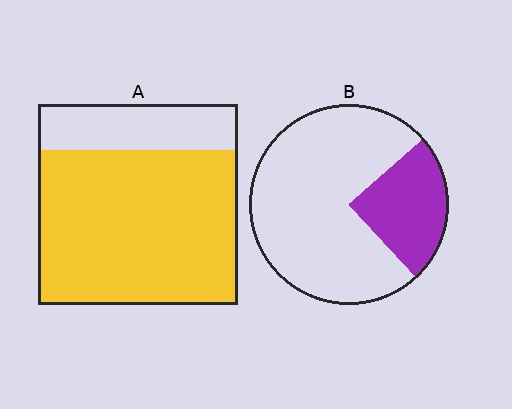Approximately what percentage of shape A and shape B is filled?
A is approximately 75% and B is approximately 25%.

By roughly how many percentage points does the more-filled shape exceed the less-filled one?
By roughly 50 percentage points (A over B).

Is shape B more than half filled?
No.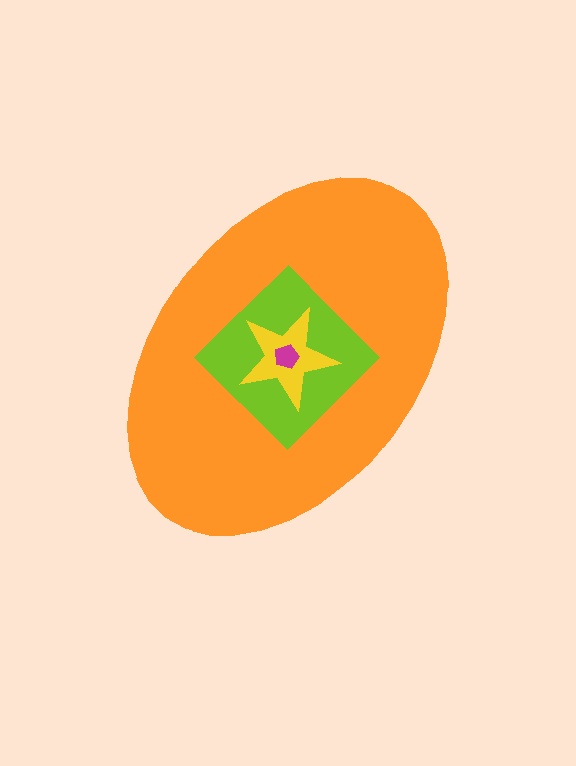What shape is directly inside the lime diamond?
The yellow star.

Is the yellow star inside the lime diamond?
Yes.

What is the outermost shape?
The orange ellipse.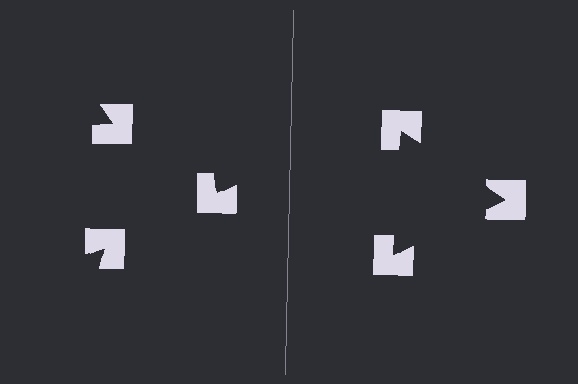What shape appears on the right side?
An illusory triangle.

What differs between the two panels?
The notched squares are positioned identically on both sides; only the wedge orientations differ. On the right they align to a triangle; on the left they are misaligned.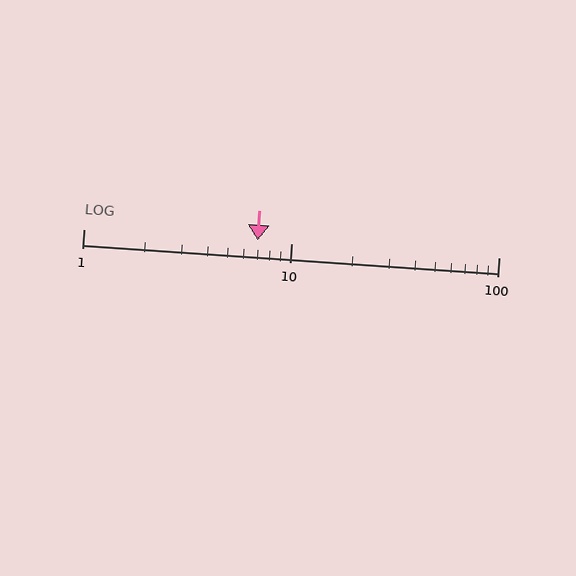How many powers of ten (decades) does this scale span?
The scale spans 2 decades, from 1 to 100.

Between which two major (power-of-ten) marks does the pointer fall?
The pointer is between 1 and 10.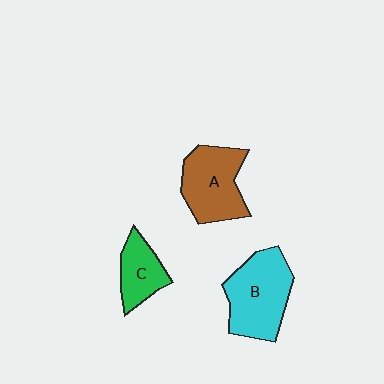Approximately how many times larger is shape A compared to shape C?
Approximately 1.6 times.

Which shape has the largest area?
Shape B (cyan).